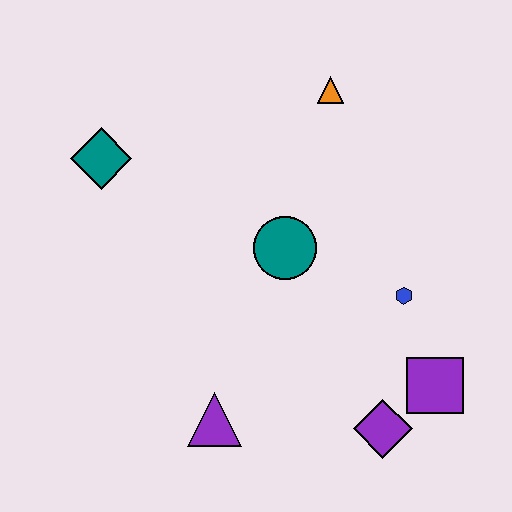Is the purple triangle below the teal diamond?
Yes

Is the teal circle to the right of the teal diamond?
Yes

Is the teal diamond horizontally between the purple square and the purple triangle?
No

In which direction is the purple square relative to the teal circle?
The purple square is to the right of the teal circle.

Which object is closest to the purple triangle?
The purple diamond is closest to the purple triangle.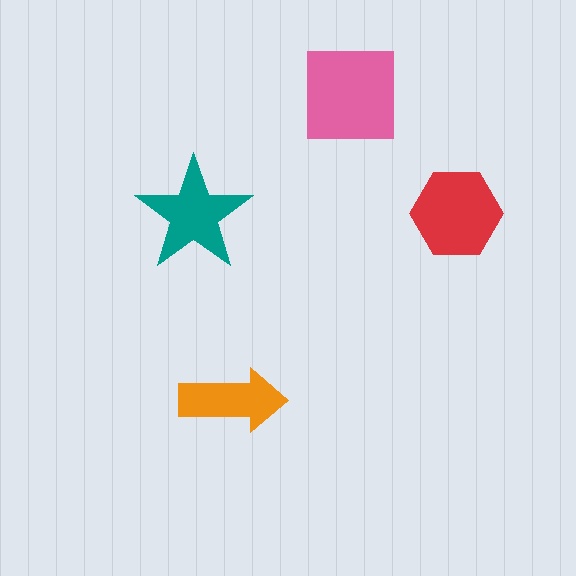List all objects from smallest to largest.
The orange arrow, the teal star, the red hexagon, the pink square.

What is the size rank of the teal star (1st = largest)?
3rd.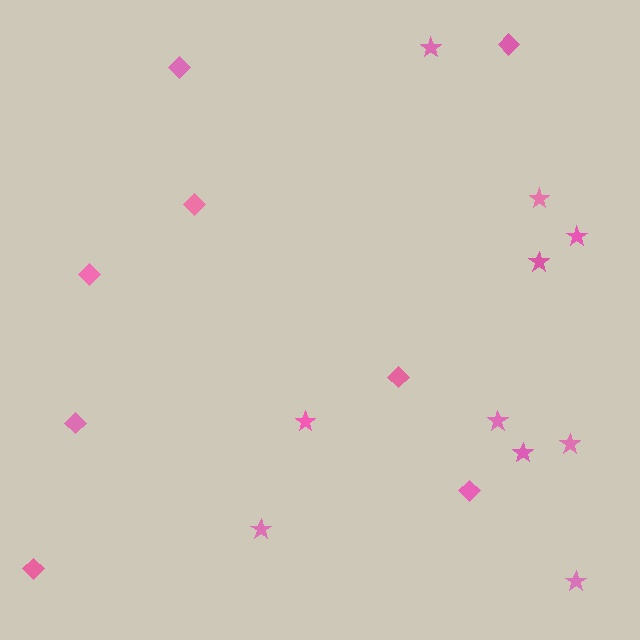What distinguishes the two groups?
There are 2 groups: one group of stars (10) and one group of diamonds (8).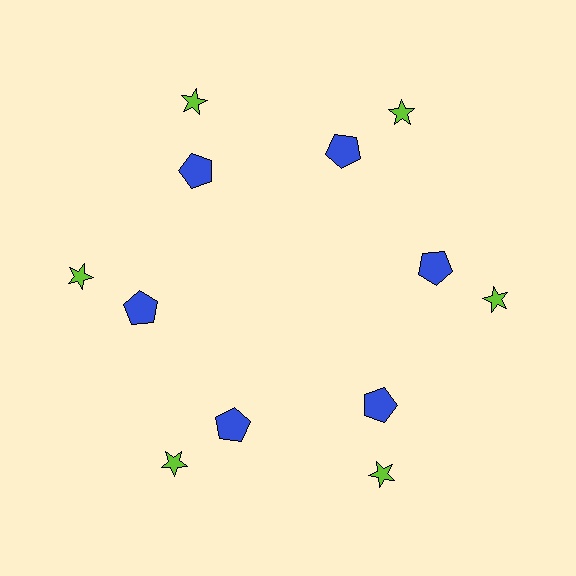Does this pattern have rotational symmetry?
Yes, this pattern has 6-fold rotational symmetry. It looks the same after rotating 60 degrees around the center.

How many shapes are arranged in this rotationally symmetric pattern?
There are 12 shapes, arranged in 6 groups of 2.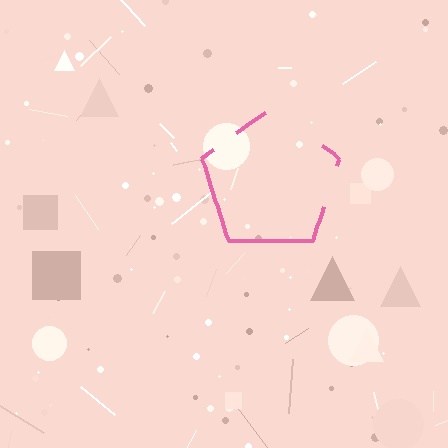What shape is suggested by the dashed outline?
The dashed outline suggests a pentagon.